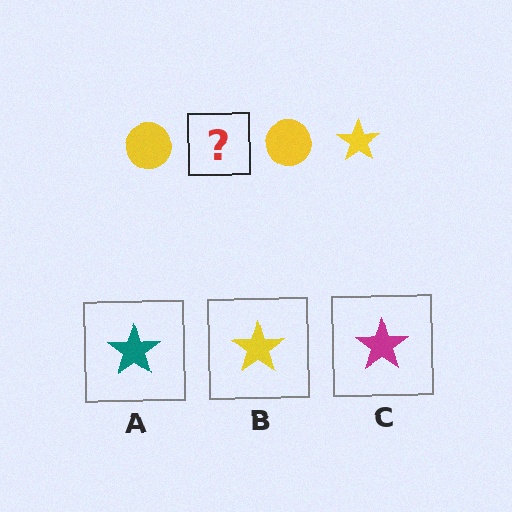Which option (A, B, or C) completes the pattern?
B.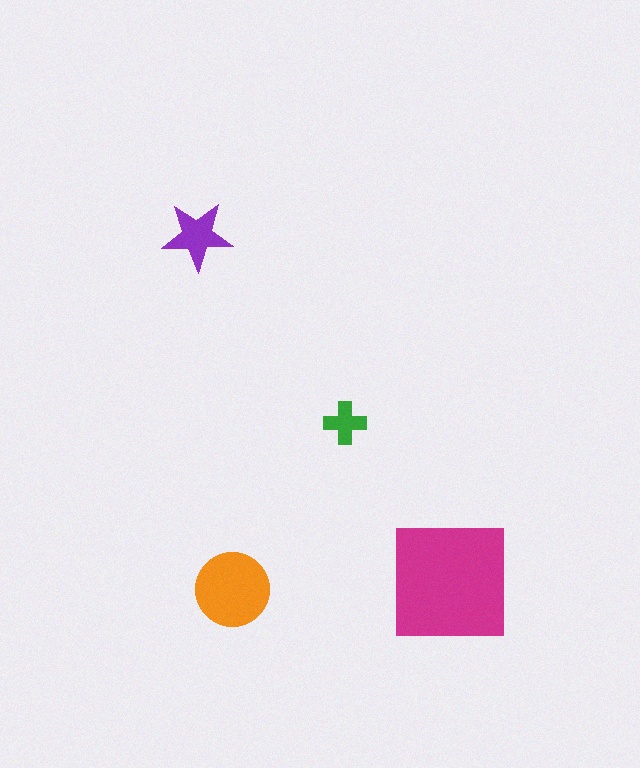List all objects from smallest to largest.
The green cross, the purple star, the orange circle, the magenta square.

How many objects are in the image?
There are 4 objects in the image.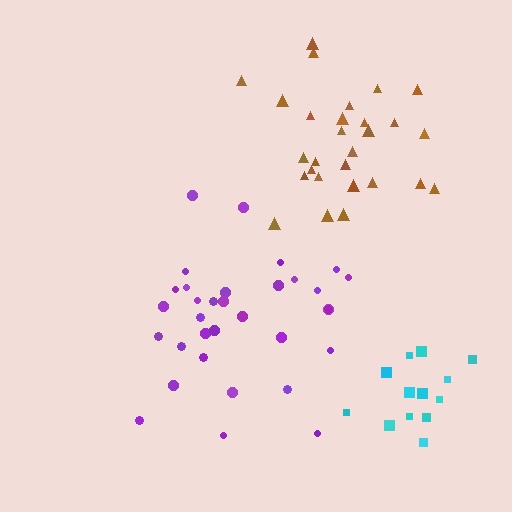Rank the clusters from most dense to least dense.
cyan, brown, purple.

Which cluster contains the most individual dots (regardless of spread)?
Purple (33).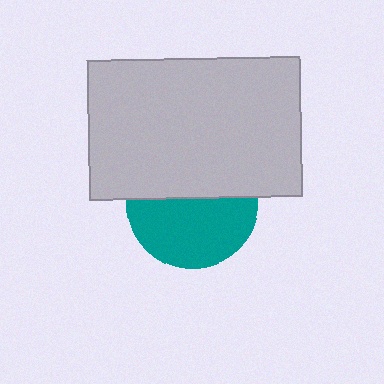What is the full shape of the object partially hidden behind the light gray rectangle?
The partially hidden object is a teal circle.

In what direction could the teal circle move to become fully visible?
The teal circle could move down. That would shift it out from behind the light gray rectangle entirely.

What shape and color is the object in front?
The object in front is a light gray rectangle.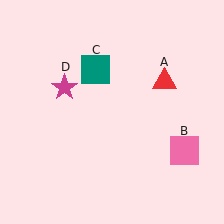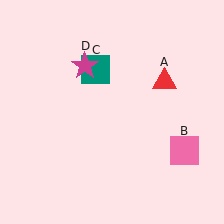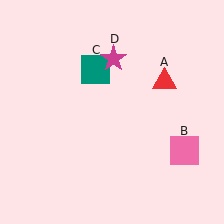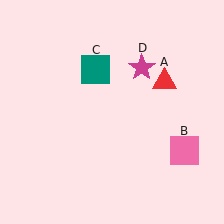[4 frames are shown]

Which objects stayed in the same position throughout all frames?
Red triangle (object A) and pink square (object B) and teal square (object C) remained stationary.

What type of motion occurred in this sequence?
The magenta star (object D) rotated clockwise around the center of the scene.